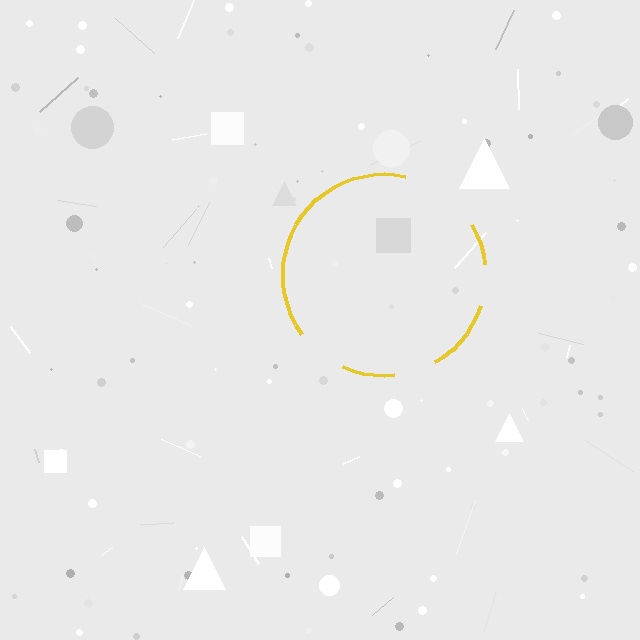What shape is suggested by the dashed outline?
The dashed outline suggests a circle.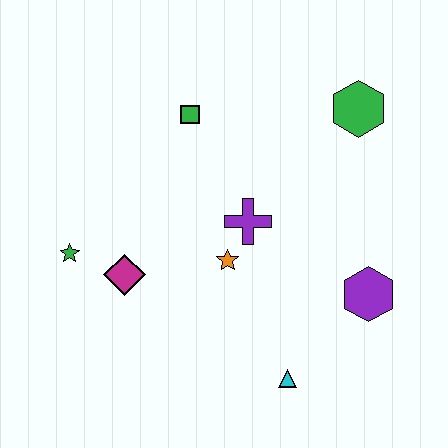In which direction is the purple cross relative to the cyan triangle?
The purple cross is above the cyan triangle.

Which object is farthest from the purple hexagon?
The green star is farthest from the purple hexagon.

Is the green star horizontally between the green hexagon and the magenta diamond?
No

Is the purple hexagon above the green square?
No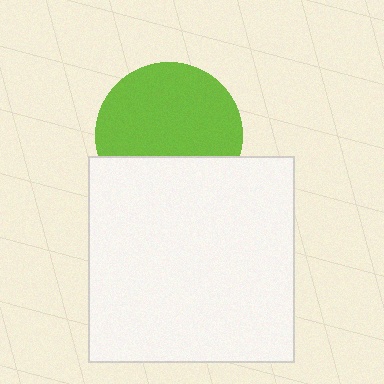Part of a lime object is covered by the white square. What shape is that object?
It is a circle.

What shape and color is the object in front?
The object in front is a white square.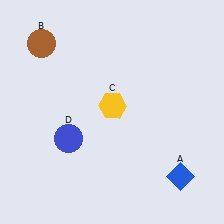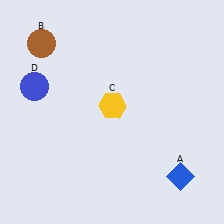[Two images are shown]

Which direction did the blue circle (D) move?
The blue circle (D) moved up.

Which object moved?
The blue circle (D) moved up.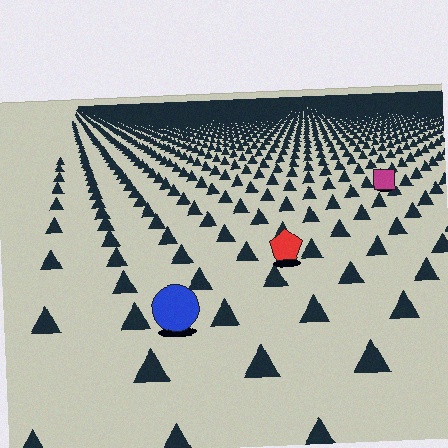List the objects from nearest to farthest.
From nearest to farthest: the blue circle, the red pentagon, the magenta square.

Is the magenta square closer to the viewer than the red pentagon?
No. The red pentagon is closer — you can tell from the texture gradient: the ground texture is coarser near it.